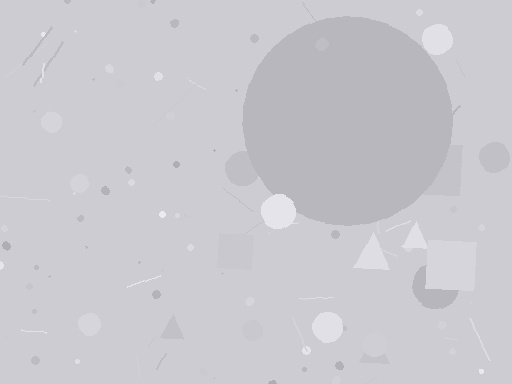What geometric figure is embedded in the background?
A circle is embedded in the background.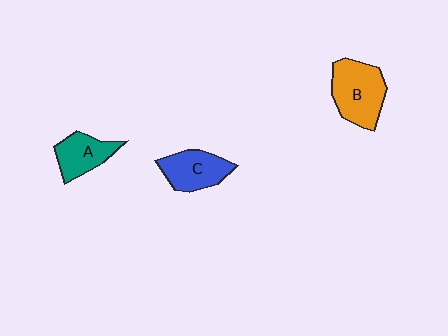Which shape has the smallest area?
Shape A (teal).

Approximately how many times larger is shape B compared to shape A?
Approximately 1.5 times.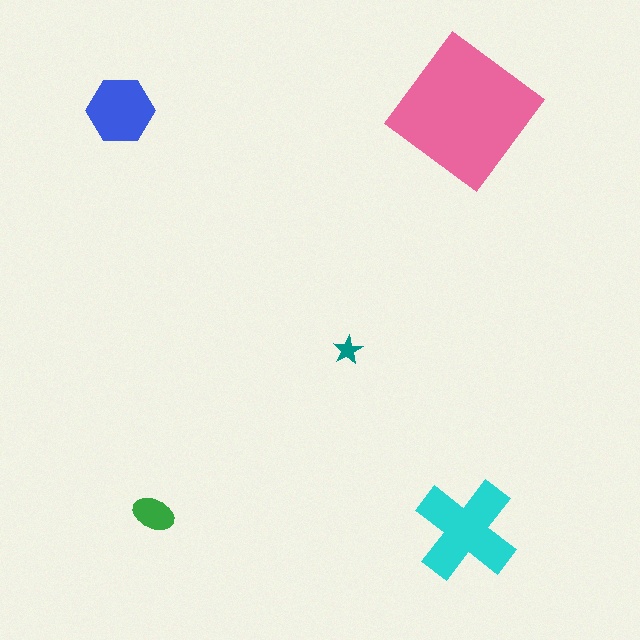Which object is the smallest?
The teal star.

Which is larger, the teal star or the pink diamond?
The pink diamond.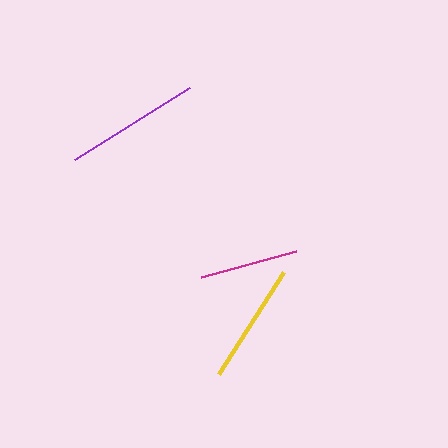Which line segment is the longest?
The purple line is the longest at approximately 135 pixels.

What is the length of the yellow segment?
The yellow segment is approximately 121 pixels long.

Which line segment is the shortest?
The magenta line is the shortest at approximately 98 pixels.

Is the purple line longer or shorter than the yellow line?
The purple line is longer than the yellow line.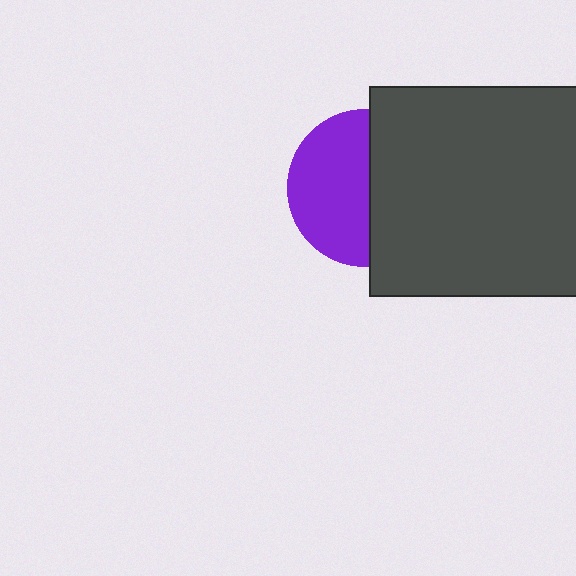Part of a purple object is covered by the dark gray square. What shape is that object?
It is a circle.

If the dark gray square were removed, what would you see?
You would see the complete purple circle.